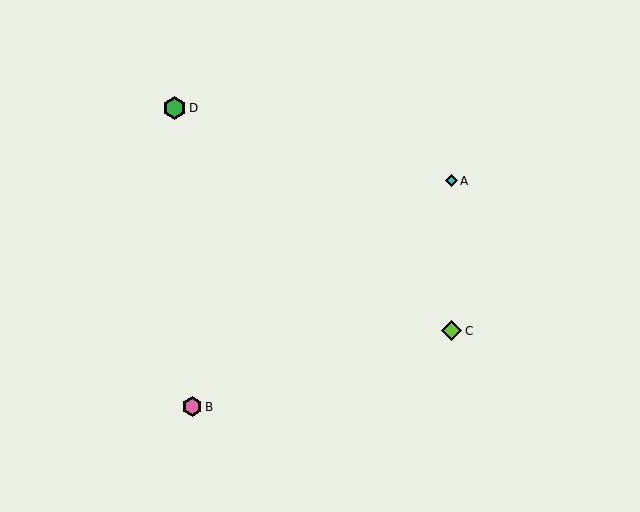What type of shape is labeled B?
Shape B is a pink hexagon.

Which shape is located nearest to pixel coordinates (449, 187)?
The cyan diamond (labeled A) at (451, 181) is nearest to that location.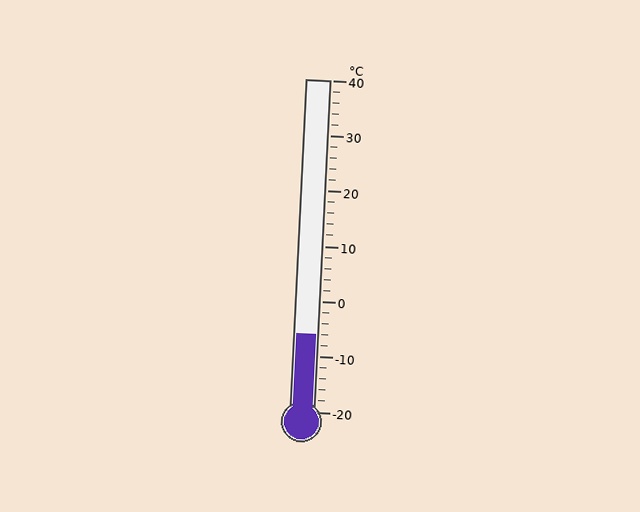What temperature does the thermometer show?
The thermometer shows approximately -6°C.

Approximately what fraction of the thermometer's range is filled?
The thermometer is filled to approximately 25% of its range.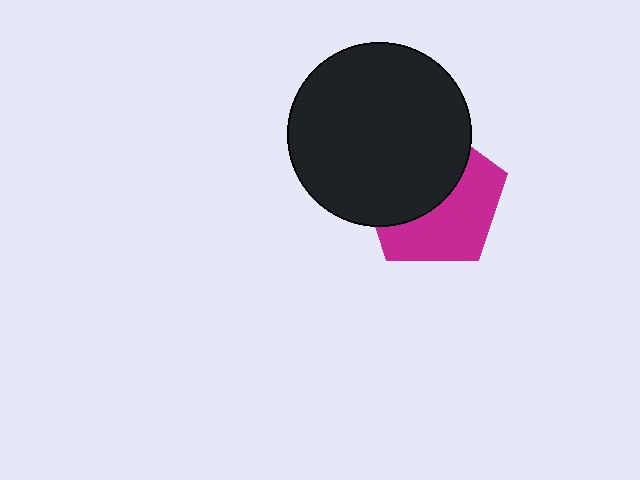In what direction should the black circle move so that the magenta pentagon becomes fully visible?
The black circle should move toward the upper-left. That is the shortest direction to clear the overlap and leave the magenta pentagon fully visible.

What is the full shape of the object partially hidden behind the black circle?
The partially hidden object is a magenta pentagon.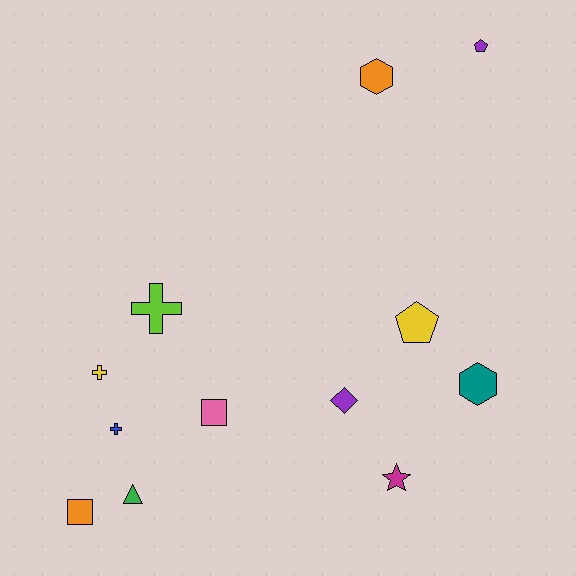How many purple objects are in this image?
There are 2 purple objects.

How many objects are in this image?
There are 12 objects.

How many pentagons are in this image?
There are 2 pentagons.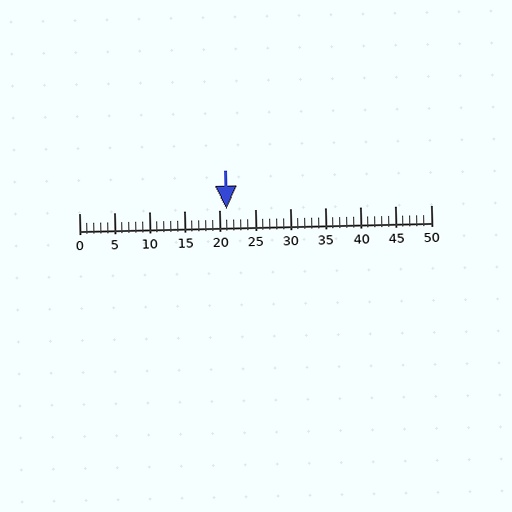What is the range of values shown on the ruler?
The ruler shows values from 0 to 50.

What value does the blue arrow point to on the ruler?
The blue arrow points to approximately 21.